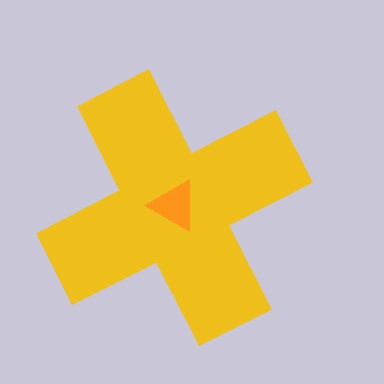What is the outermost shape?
The yellow cross.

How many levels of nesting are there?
2.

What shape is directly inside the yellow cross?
The orange triangle.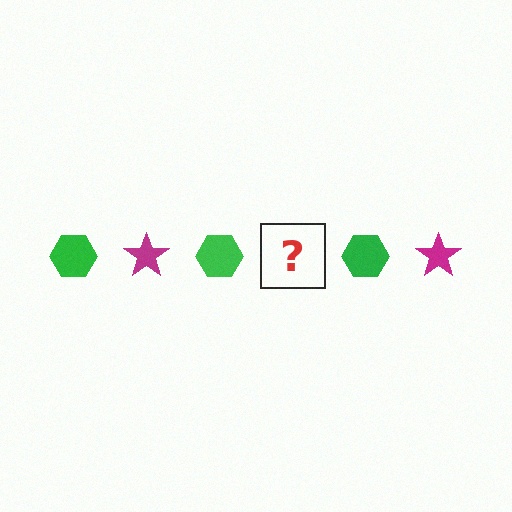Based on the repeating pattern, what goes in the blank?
The blank should be a magenta star.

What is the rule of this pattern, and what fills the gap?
The rule is that the pattern alternates between green hexagon and magenta star. The gap should be filled with a magenta star.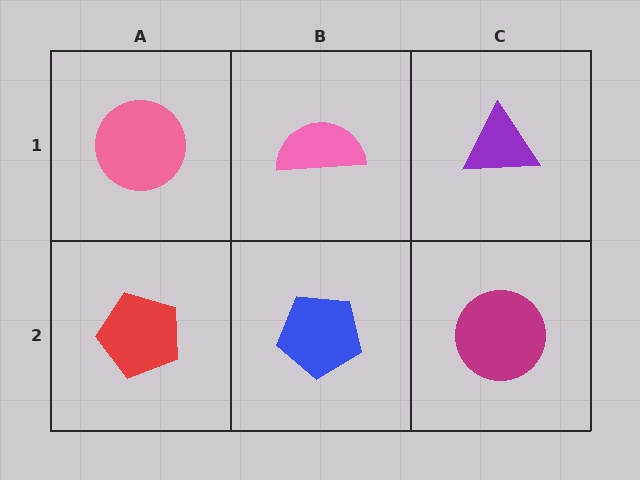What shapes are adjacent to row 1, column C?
A magenta circle (row 2, column C), a pink semicircle (row 1, column B).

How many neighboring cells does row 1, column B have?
3.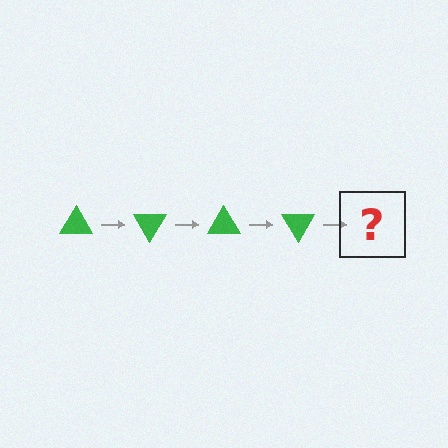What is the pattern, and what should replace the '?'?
The pattern is that the triangle rotates 60 degrees each step. The '?' should be a green triangle rotated 240 degrees.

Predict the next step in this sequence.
The next step is a green triangle rotated 240 degrees.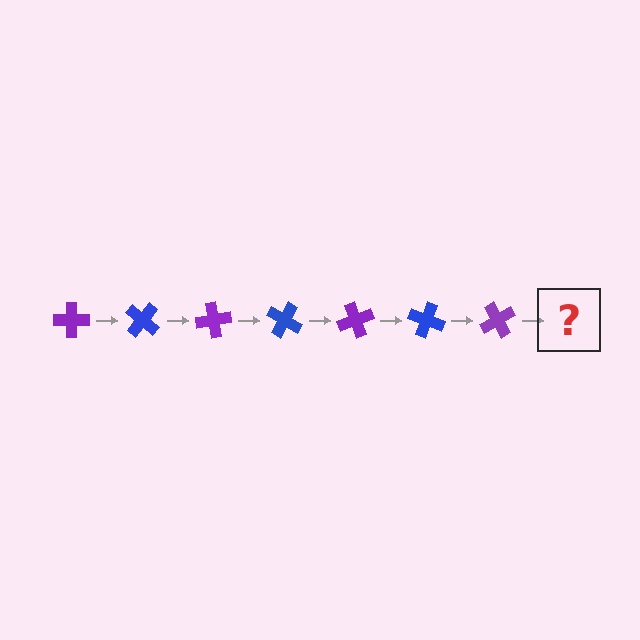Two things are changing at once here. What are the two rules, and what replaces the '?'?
The two rules are that it rotates 40 degrees each step and the color cycles through purple and blue. The '?' should be a blue cross, rotated 280 degrees from the start.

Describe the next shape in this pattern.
It should be a blue cross, rotated 280 degrees from the start.